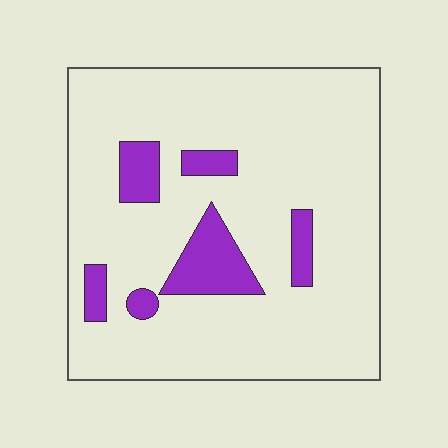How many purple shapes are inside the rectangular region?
6.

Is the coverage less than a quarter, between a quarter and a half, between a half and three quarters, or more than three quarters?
Less than a quarter.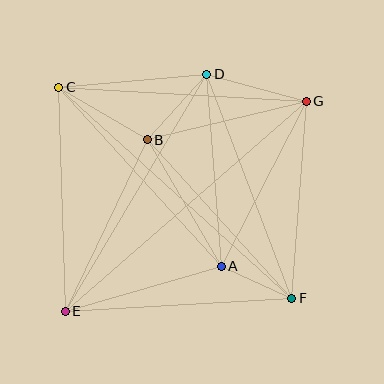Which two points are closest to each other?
Points A and F are closest to each other.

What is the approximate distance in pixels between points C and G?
The distance between C and G is approximately 248 pixels.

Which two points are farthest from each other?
Points E and G are farthest from each other.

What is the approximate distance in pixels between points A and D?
The distance between A and D is approximately 193 pixels.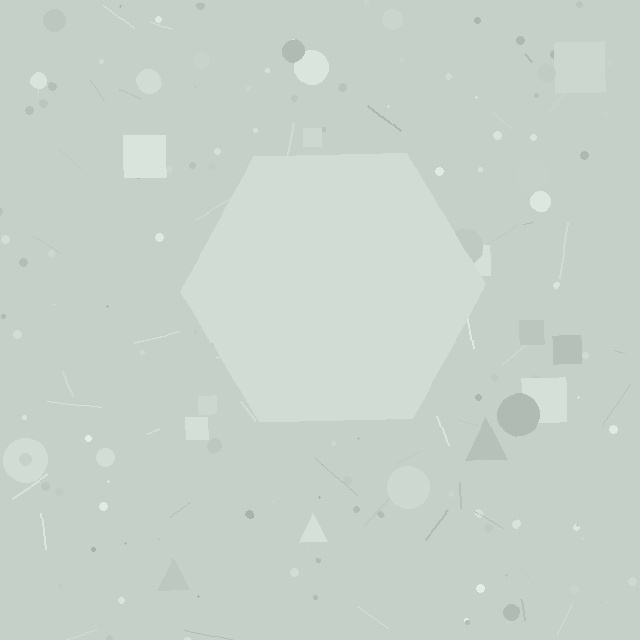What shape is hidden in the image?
A hexagon is hidden in the image.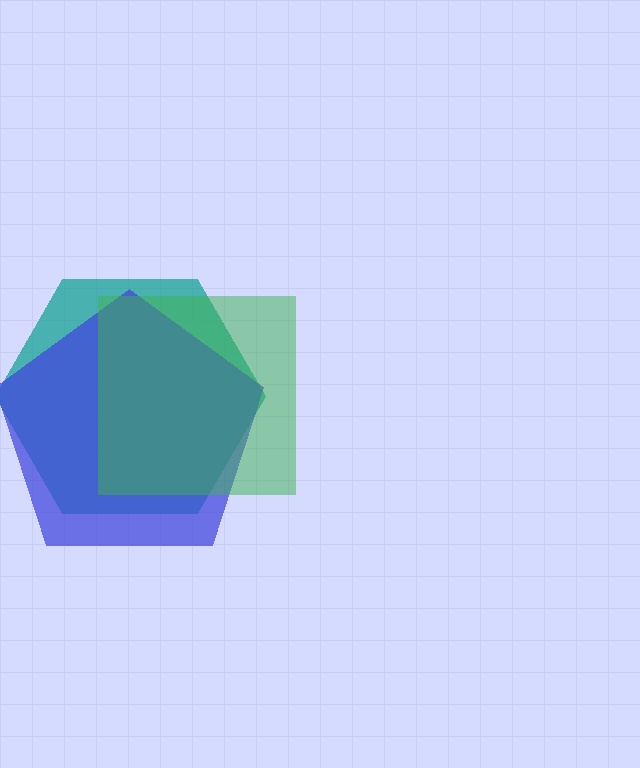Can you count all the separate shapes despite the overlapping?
Yes, there are 3 separate shapes.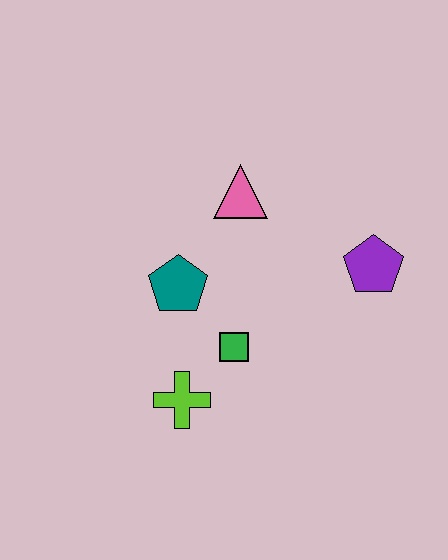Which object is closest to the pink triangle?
The teal pentagon is closest to the pink triangle.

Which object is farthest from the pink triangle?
The lime cross is farthest from the pink triangle.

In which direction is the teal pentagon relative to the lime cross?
The teal pentagon is above the lime cross.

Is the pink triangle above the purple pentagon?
Yes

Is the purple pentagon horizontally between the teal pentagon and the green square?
No